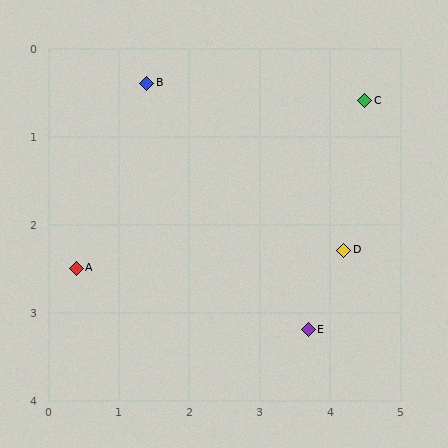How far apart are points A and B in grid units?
Points A and B are about 2.3 grid units apart.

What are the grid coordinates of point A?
Point A is at approximately (0.4, 2.5).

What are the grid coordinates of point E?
Point E is at approximately (3.7, 3.2).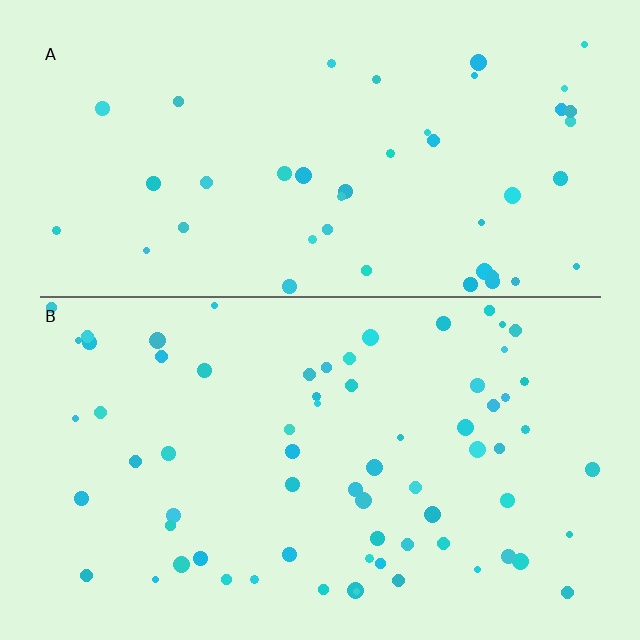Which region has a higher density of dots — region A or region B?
B (the bottom).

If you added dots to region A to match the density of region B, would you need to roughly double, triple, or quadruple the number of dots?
Approximately double.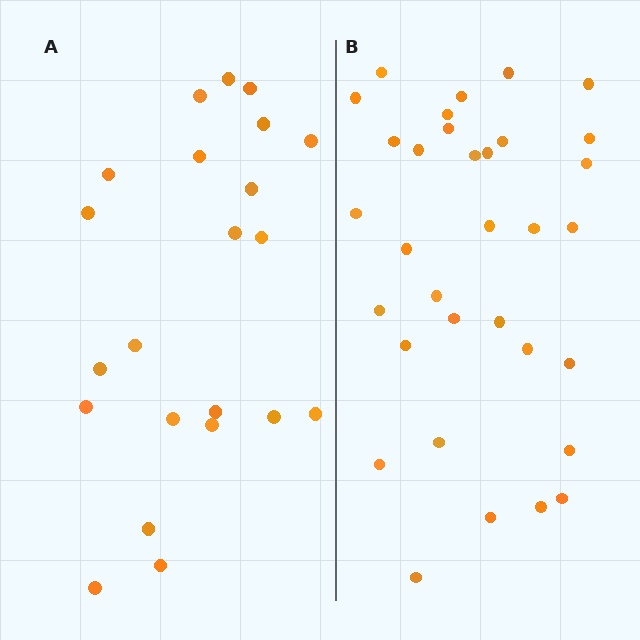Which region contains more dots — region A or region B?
Region B (the right region) has more dots.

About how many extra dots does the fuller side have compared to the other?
Region B has roughly 12 or so more dots than region A.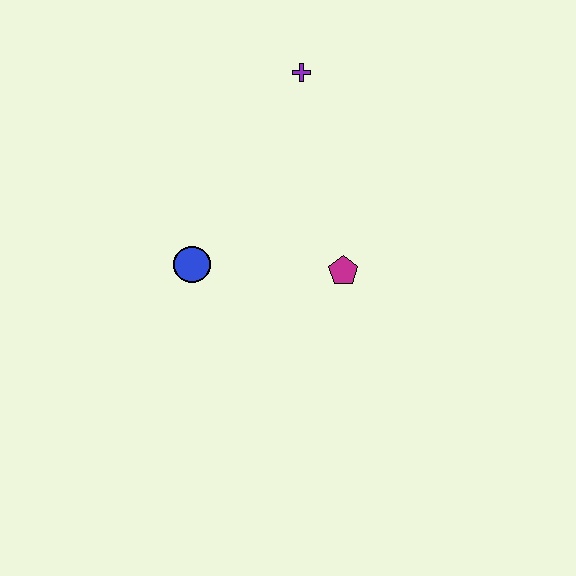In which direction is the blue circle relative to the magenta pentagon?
The blue circle is to the left of the magenta pentagon.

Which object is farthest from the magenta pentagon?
The purple cross is farthest from the magenta pentagon.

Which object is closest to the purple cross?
The magenta pentagon is closest to the purple cross.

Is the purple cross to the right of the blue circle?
Yes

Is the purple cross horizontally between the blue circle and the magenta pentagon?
Yes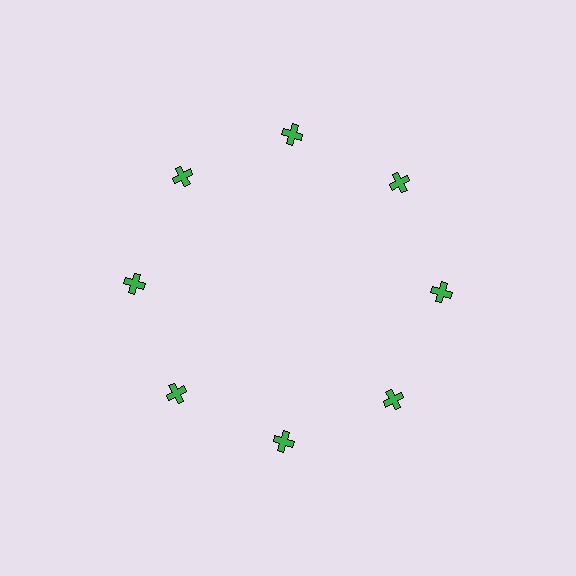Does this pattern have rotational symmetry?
Yes, this pattern has 8-fold rotational symmetry. It looks the same after rotating 45 degrees around the center.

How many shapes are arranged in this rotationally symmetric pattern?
There are 8 shapes, arranged in 8 groups of 1.